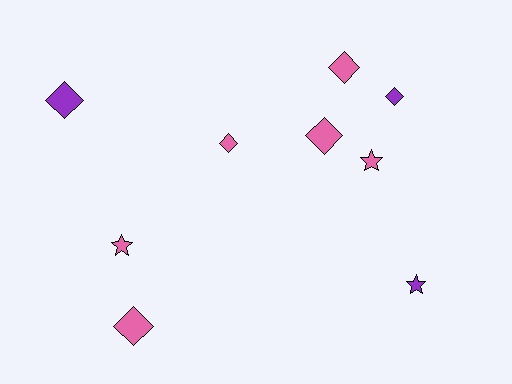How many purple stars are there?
There is 1 purple star.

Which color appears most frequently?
Pink, with 6 objects.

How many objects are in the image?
There are 9 objects.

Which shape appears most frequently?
Diamond, with 6 objects.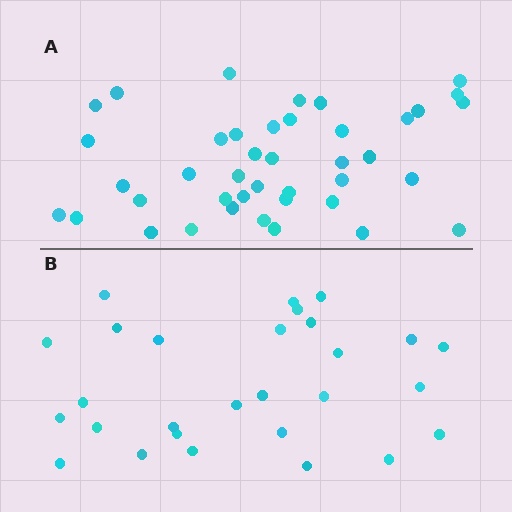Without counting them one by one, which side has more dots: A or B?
Region A (the top region) has more dots.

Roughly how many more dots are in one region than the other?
Region A has approximately 15 more dots than region B.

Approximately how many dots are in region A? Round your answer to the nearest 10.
About 40 dots. (The exact count is 41, which rounds to 40.)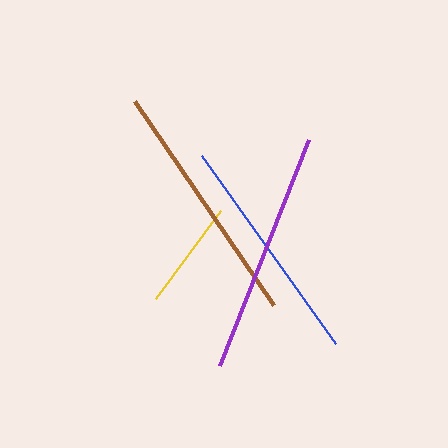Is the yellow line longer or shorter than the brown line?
The brown line is longer than the yellow line.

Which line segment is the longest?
The brown line is the longest at approximately 247 pixels.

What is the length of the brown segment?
The brown segment is approximately 247 pixels long.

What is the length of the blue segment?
The blue segment is approximately 231 pixels long.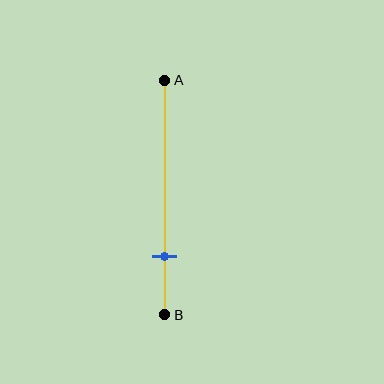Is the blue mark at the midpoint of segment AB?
No, the mark is at about 75% from A, not at the 50% midpoint.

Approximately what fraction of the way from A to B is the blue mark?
The blue mark is approximately 75% of the way from A to B.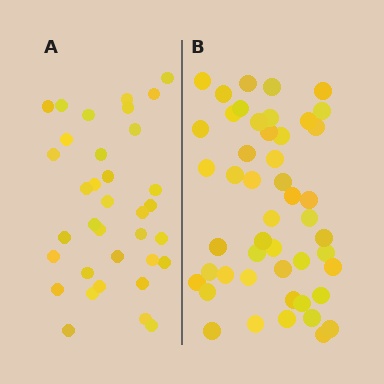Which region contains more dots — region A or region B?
Region B (the right region) has more dots.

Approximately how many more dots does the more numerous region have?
Region B has approximately 15 more dots than region A.